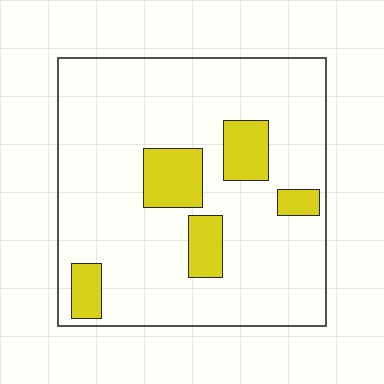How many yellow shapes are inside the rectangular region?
5.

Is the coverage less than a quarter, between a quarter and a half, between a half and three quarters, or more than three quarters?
Less than a quarter.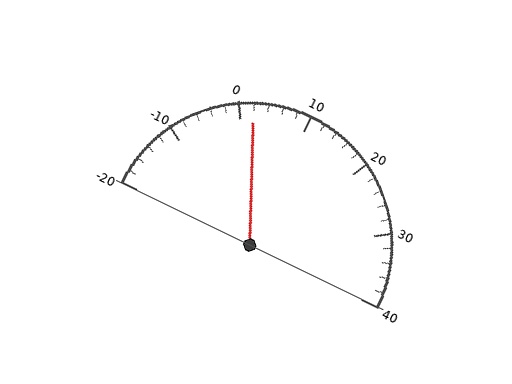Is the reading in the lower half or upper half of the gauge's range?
The reading is in the lower half of the range (-20 to 40).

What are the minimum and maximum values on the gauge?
The gauge ranges from -20 to 40.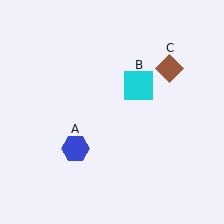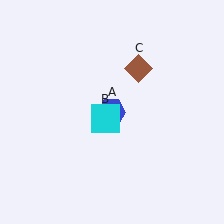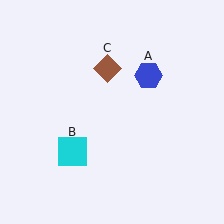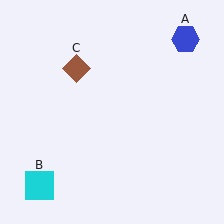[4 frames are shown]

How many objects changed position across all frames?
3 objects changed position: blue hexagon (object A), cyan square (object B), brown diamond (object C).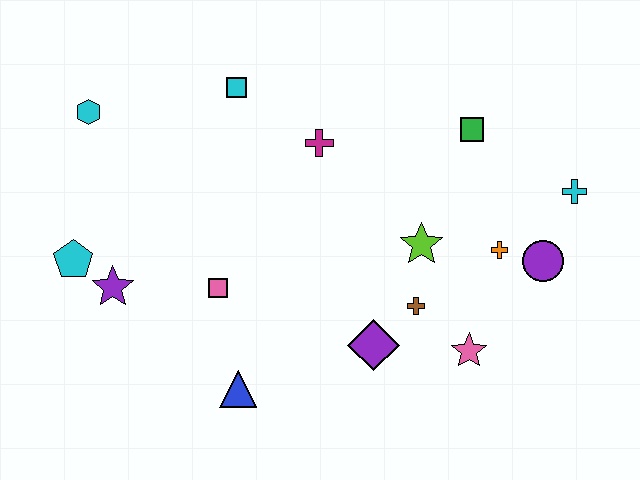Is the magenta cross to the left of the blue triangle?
No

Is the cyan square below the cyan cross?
No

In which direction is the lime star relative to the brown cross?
The lime star is above the brown cross.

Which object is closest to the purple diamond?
The brown cross is closest to the purple diamond.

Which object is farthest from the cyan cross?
The cyan pentagon is farthest from the cyan cross.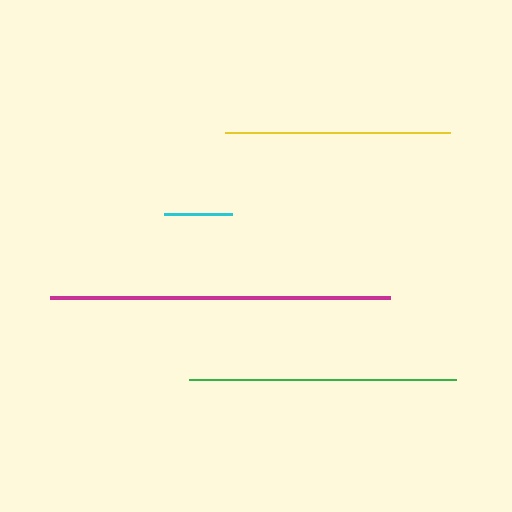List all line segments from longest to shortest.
From longest to shortest: magenta, green, yellow, cyan.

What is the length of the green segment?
The green segment is approximately 267 pixels long.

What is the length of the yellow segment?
The yellow segment is approximately 225 pixels long.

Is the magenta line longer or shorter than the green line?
The magenta line is longer than the green line.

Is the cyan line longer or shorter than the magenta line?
The magenta line is longer than the cyan line.